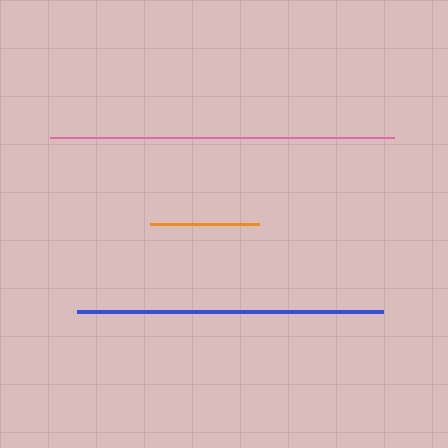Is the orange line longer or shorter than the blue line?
The blue line is longer than the orange line.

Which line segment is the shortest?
The orange line is the shortest at approximately 109 pixels.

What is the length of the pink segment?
The pink segment is approximately 344 pixels long.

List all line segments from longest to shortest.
From longest to shortest: pink, blue, orange.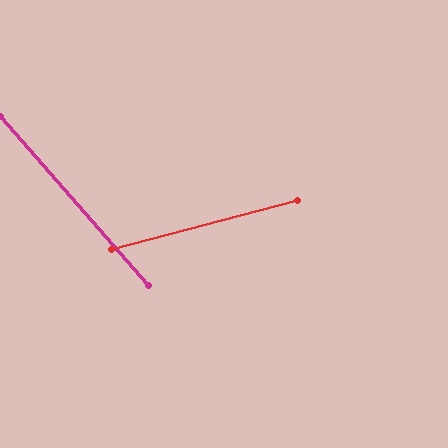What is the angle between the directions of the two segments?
Approximately 64 degrees.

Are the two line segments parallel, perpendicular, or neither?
Neither parallel nor perpendicular — they differ by about 64°.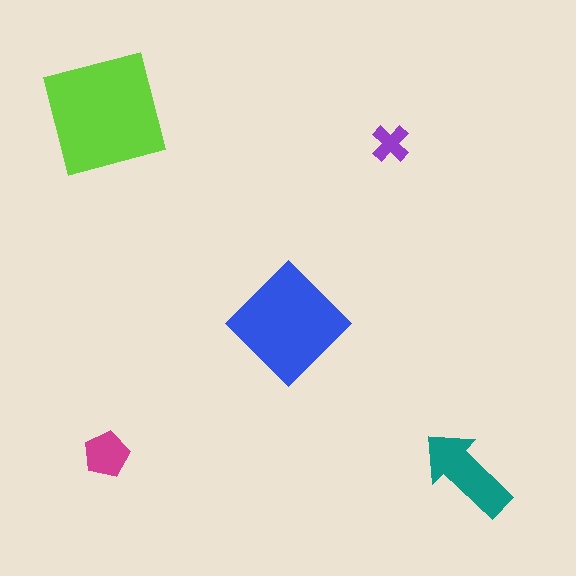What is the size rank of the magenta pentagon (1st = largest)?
4th.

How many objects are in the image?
There are 5 objects in the image.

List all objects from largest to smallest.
The lime square, the blue diamond, the teal arrow, the magenta pentagon, the purple cross.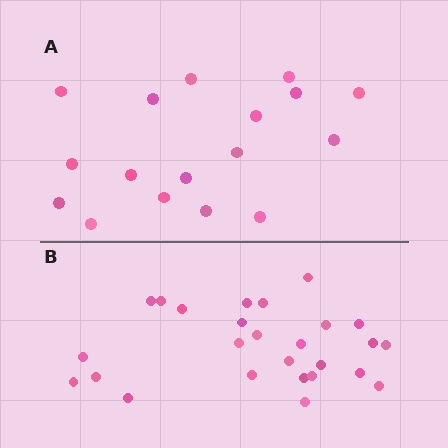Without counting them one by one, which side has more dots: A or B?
Region B (the bottom region) has more dots.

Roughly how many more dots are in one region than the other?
Region B has roughly 8 or so more dots than region A.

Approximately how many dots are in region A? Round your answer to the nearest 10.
About 20 dots. (The exact count is 17, which rounds to 20.)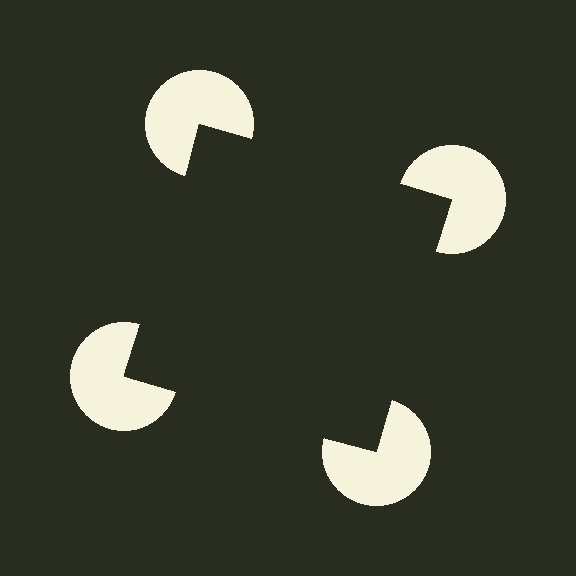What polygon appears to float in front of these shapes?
An illusory square — its edges are inferred from the aligned wedge cuts in the pac-man discs, not physically drawn.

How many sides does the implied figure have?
4 sides.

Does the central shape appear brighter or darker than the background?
It typically appears slightly darker than the background, even though no actual brightness change is drawn.